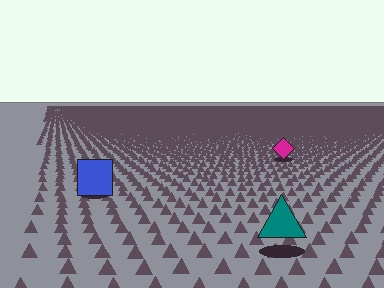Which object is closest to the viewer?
The teal triangle is closest. The texture marks near it are larger and more spread out.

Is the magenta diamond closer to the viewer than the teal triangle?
No. The teal triangle is closer — you can tell from the texture gradient: the ground texture is coarser near it.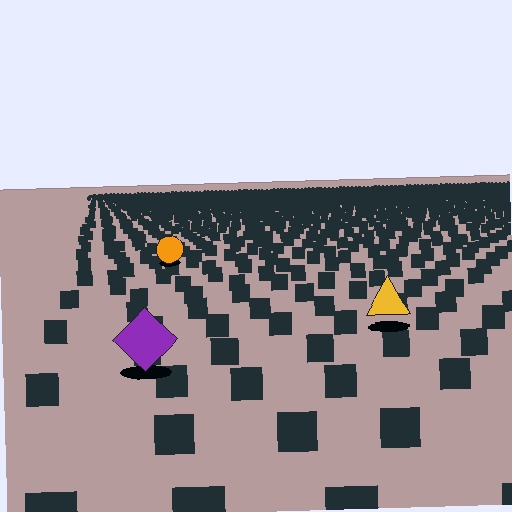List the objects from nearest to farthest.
From nearest to farthest: the purple diamond, the yellow triangle, the orange circle.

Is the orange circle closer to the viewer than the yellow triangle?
No. The yellow triangle is closer — you can tell from the texture gradient: the ground texture is coarser near it.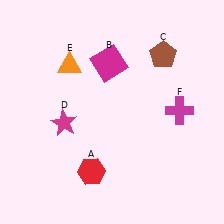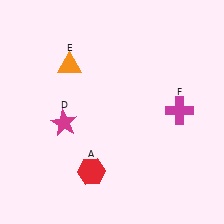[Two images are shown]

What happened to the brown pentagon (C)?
The brown pentagon (C) was removed in Image 2. It was in the top-right area of Image 1.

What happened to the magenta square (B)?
The magenta square (B) was removed in Image 2. It was in the top-left area of Image 1.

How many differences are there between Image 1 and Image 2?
There are 2 differences between the two images.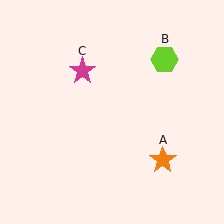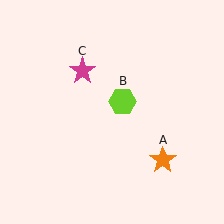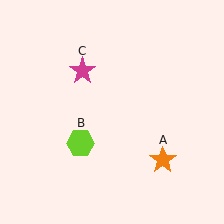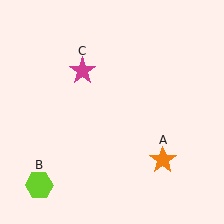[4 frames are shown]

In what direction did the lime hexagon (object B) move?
The lime hexagon (object B) moved down and to the left.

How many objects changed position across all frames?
1 object changed position: lime hexagon (object B).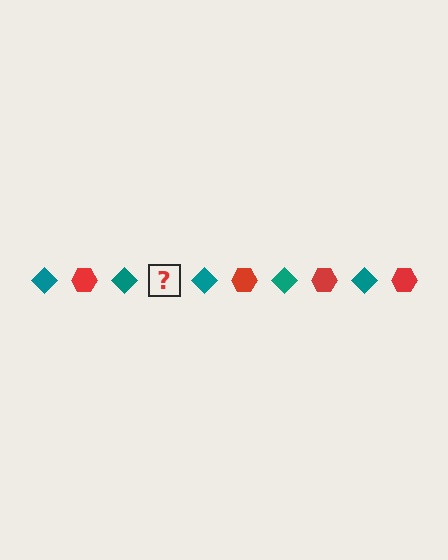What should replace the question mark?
The question mark should be replaced with a red hexagon.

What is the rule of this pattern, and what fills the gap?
The rule is that the pattern alternates between teal diamond and red hexagon. The gap should be filled with a red hexagon.